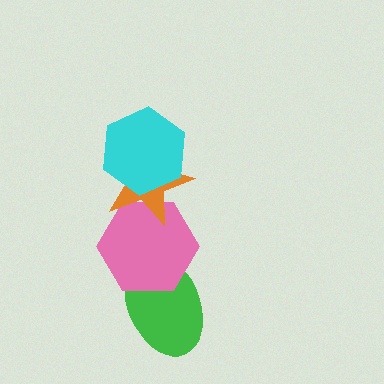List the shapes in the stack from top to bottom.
From top to bottom: the cyan hexagon, the orange star, the pink hexagon, the green ellipse.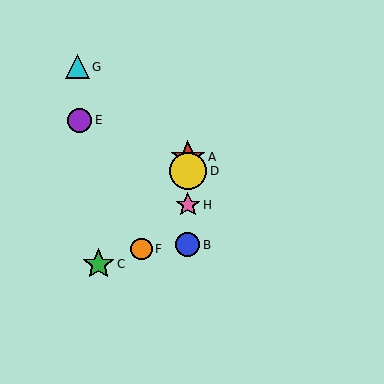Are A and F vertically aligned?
No, A is at x≈188 and F is at x≈142.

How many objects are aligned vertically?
4 objects (A, B, D, H) are aligned vertically.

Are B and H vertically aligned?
Yes, both are at x≈188.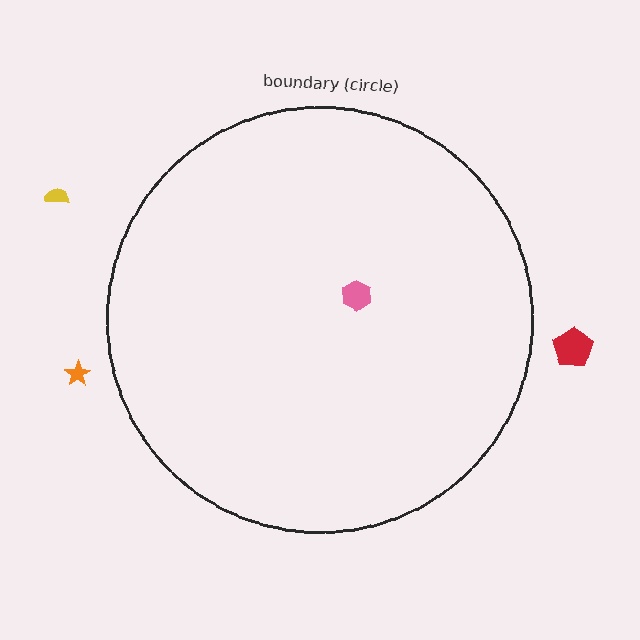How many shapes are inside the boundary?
1 inside, 3 outside.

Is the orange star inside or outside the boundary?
Outside.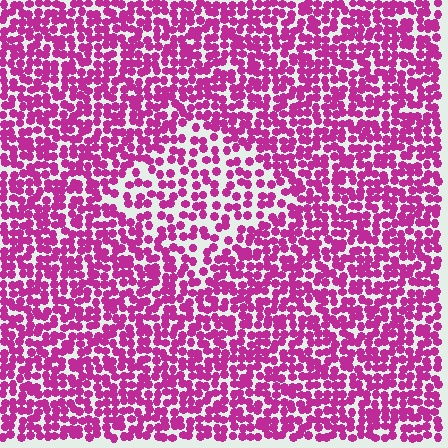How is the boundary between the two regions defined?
The boundary is defined by a change in element density (approximately 1.7x ratio). All elements are the same color, size, and shape.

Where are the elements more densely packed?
The elements are more densely packed outside the diamond boundary.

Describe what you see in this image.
The image contains small magenta elements arranged at two different densities. A diamond-shaped region is visible where the elements are less densely packed than the surrounding area.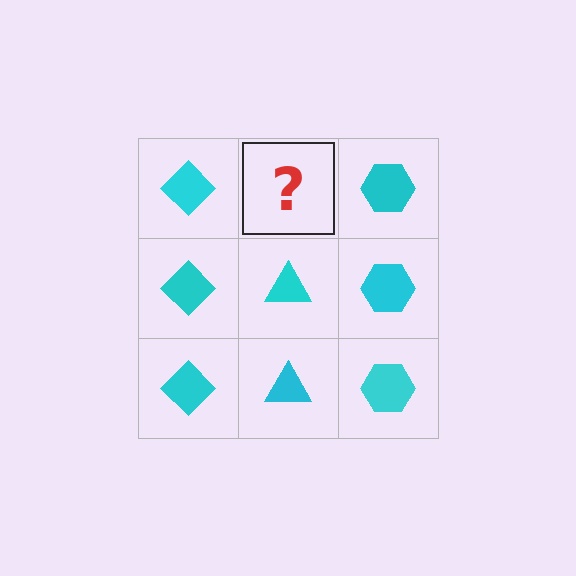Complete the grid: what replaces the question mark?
The question mark should be replaced with a cyan triangle.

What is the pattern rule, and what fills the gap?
The rule is that each column has a consistent shape. The gap should be filled with a cyan triangle.